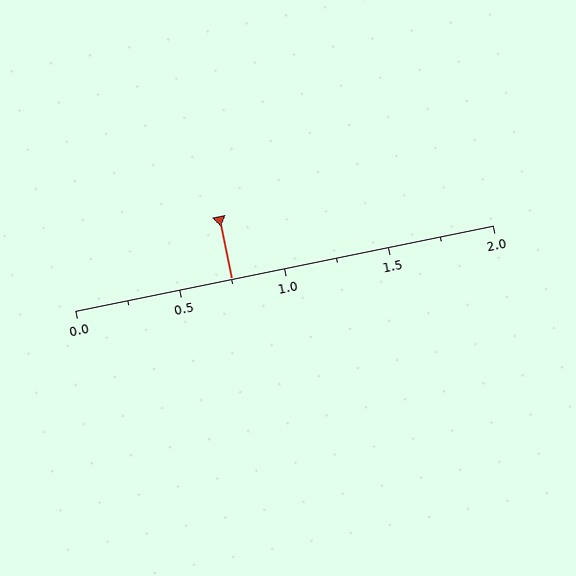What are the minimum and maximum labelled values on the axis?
The axis runs from 0.0 to 2.0.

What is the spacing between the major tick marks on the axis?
The major ticks are spaced 0.5 apart.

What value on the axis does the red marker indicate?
The marker indicates approximately 0.75.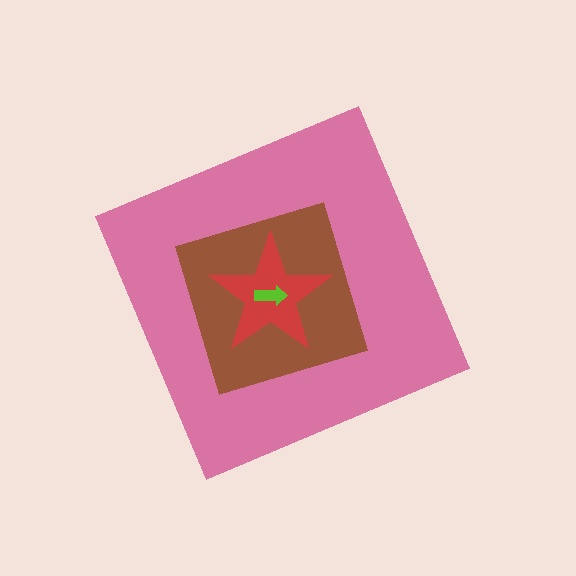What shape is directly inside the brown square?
The red star.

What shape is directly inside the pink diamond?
The brown square.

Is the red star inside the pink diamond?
Yes.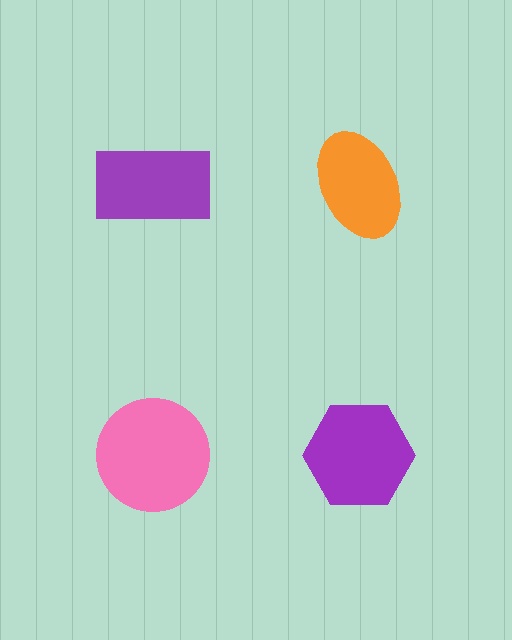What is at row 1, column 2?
An orange ellipse.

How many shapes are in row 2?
2 shapes.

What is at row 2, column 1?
A pink circle.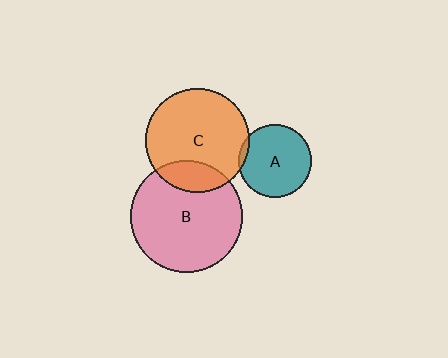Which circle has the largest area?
Circle B (pink).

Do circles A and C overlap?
Yes.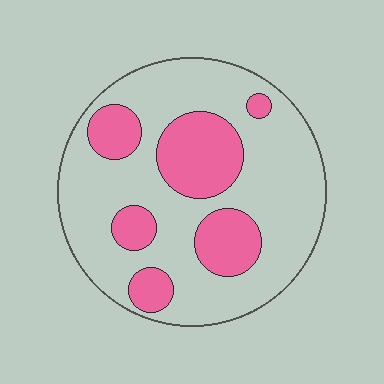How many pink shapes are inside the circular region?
6.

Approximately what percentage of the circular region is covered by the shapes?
Approximately 30%.